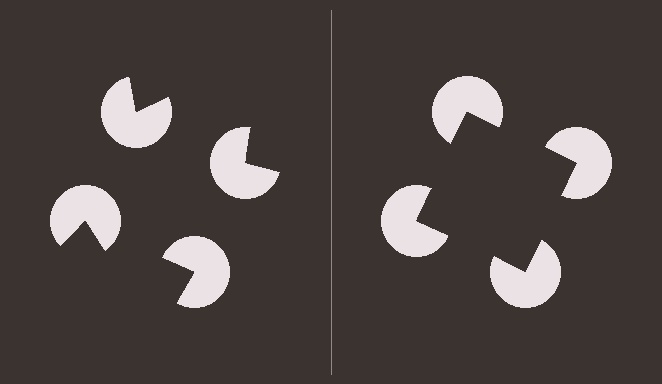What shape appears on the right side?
An illusory square.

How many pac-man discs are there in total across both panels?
8 — 4 on each side.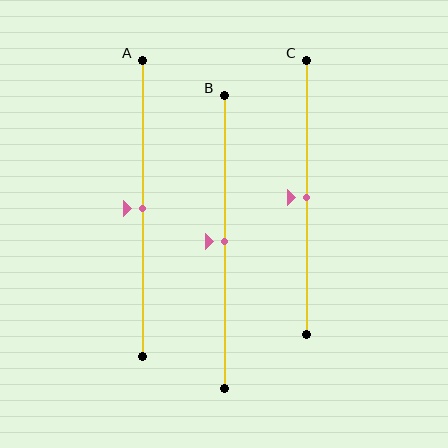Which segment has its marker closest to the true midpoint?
Segment A has its marker closest to the true midpoint.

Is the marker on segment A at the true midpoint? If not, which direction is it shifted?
Yes, the marker on segment A is at the true midpoint.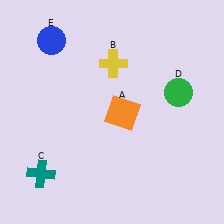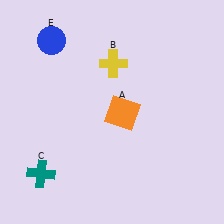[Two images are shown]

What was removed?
The green circle (D) was removed in Image 2.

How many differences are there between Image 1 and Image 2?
There is 1 difference between the two images.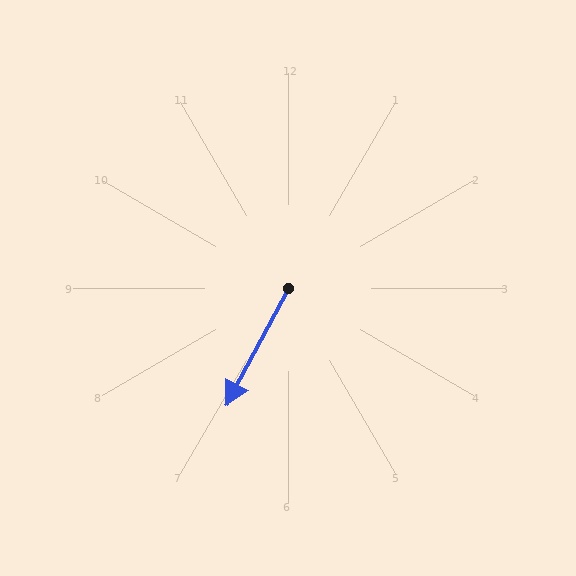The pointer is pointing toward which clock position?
Roughly 7 o'clock.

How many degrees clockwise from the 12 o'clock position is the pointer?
Approximately 208 degrees.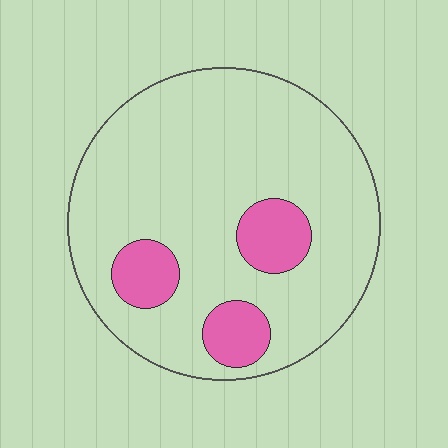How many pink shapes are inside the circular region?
3.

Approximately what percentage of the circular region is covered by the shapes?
Approximately 15%.